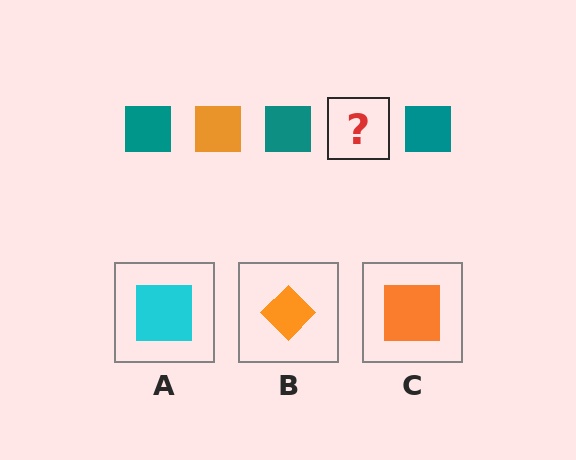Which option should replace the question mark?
Option C.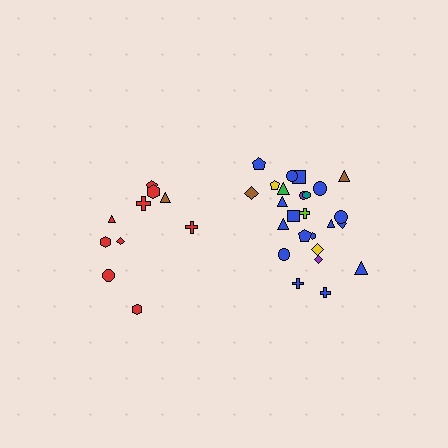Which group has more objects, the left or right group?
The right group.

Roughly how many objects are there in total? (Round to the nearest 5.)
Roughly 35 objects in total.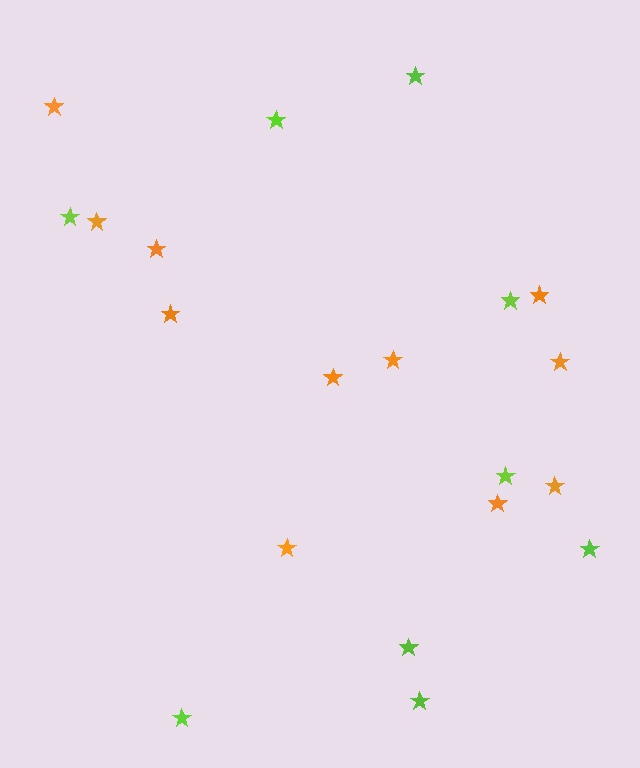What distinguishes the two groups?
There are 2 groups: one group of orange stars (11) and one group of lime stars (9).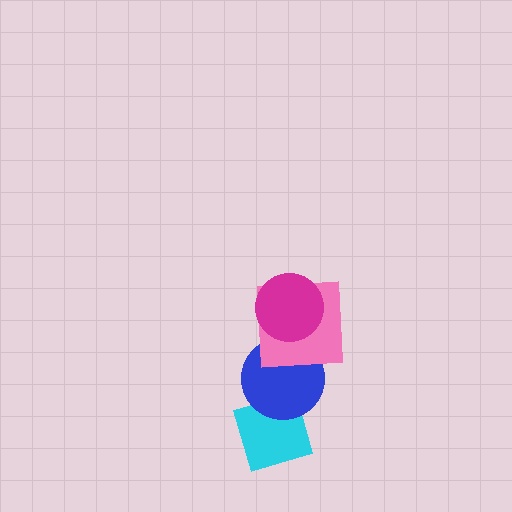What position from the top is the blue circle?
The blue circle is 3rd from the top.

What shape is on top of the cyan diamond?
The blue circle is on top of the cyan diamond.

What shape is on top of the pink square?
The magenta circle is on top of the pink square.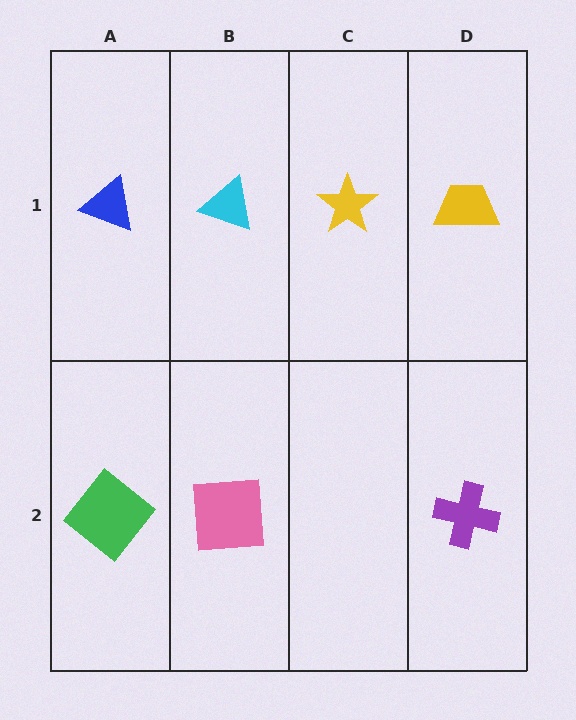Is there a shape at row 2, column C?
No, that cell is empty.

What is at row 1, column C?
A yellow star.